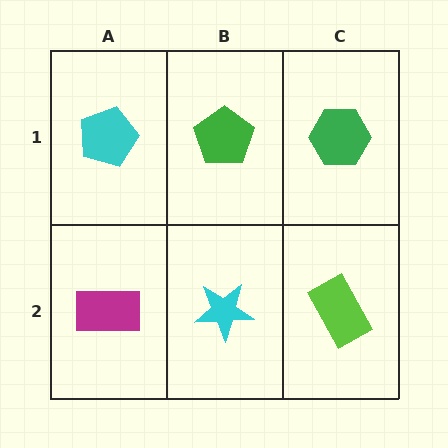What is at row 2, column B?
A cyan star.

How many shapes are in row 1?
3 shapes.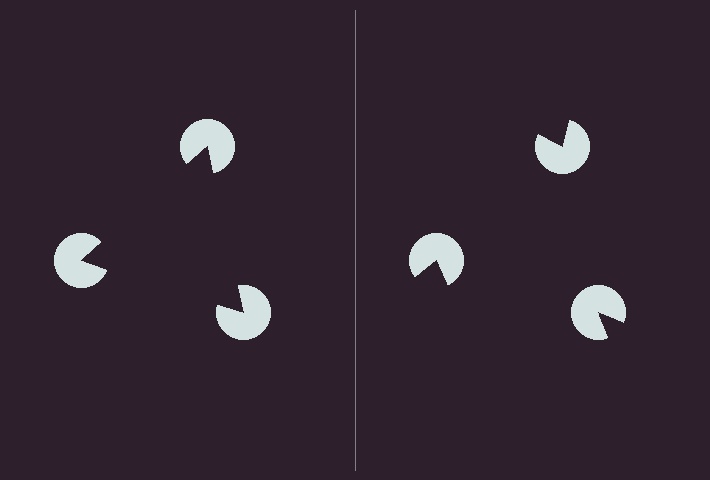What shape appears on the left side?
An illusory triangle.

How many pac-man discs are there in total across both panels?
6 — 3 on each side.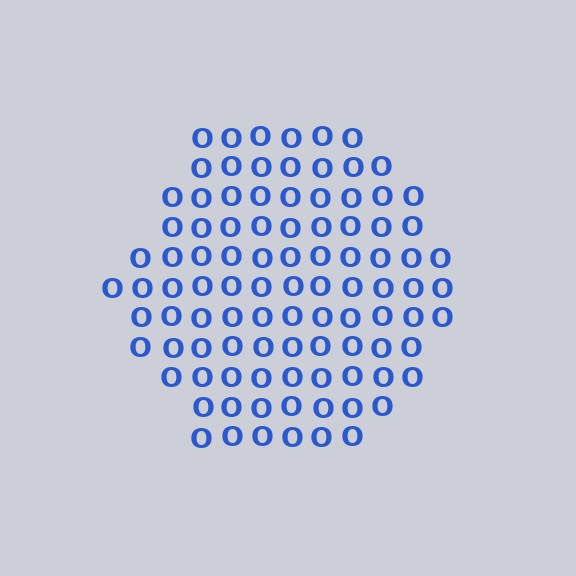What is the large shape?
The large shape is a hexagon.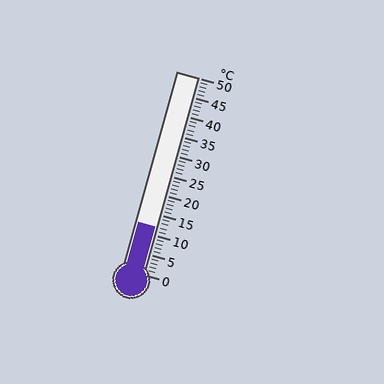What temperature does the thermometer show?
The thermometer shows approximately 12°C.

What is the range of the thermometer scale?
The thermometer scale ranges from 0°C to 50°C.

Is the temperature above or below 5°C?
The temperature is above 5°C.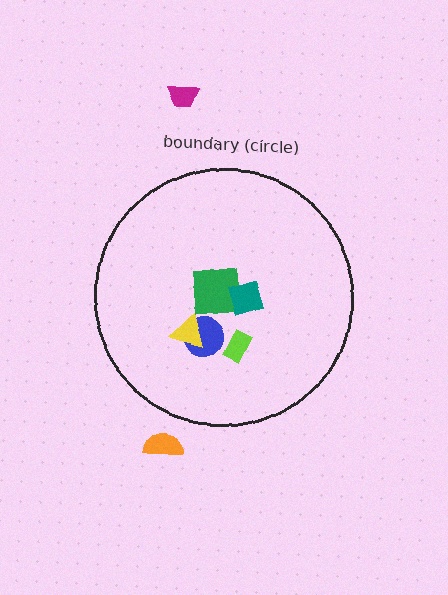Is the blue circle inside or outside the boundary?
Inside.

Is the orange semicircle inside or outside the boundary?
Outside.